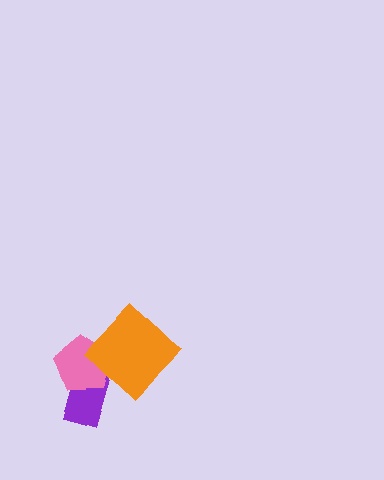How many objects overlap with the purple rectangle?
2 objects overlap with the purple rectangle.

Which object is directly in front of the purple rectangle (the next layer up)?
The pink pentagon is directly in front of the purple rectangle.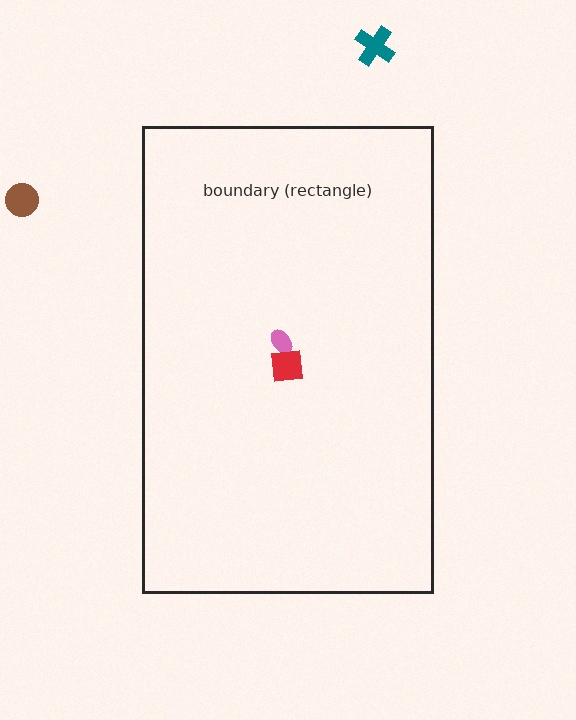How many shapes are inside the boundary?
2 inside, 2 outside.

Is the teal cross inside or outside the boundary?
Outside.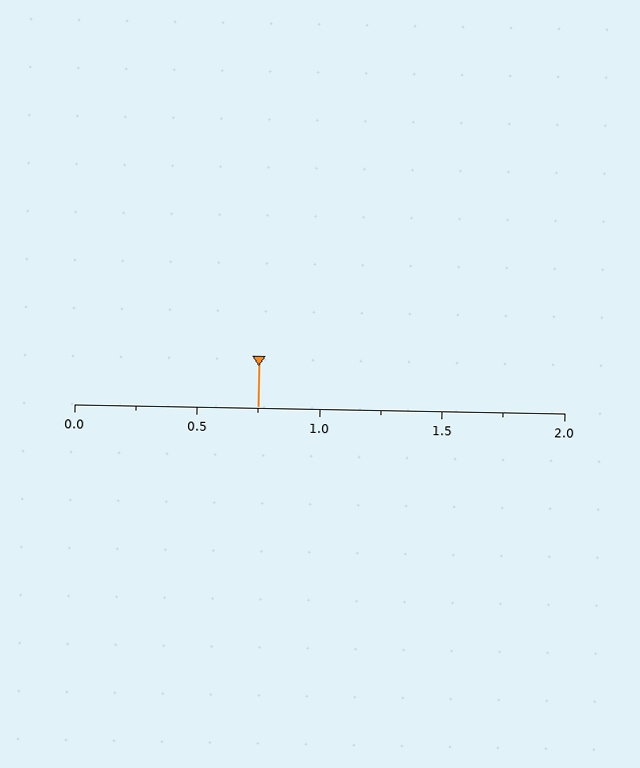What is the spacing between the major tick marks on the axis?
The major ticks are spaced 0.5 apart.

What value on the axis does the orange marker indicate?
The marker indicates approximately 0.75.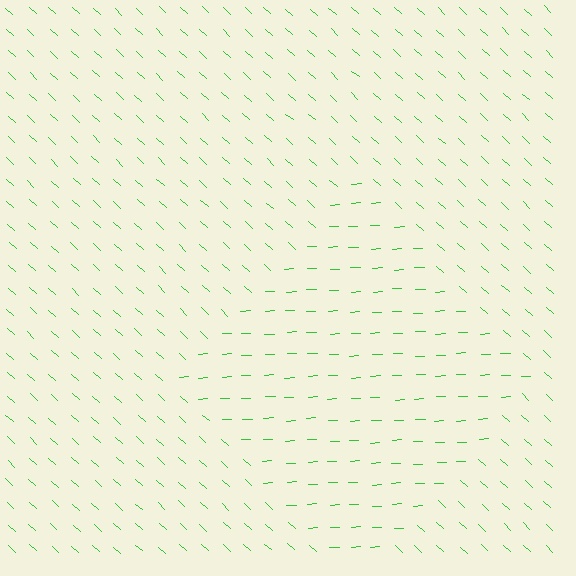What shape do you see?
I see a diamond.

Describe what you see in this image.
The image is filled with small green line segments. A diamond region in the image has lines oriented differently from the surrounding lines, creating a visible texture boundary.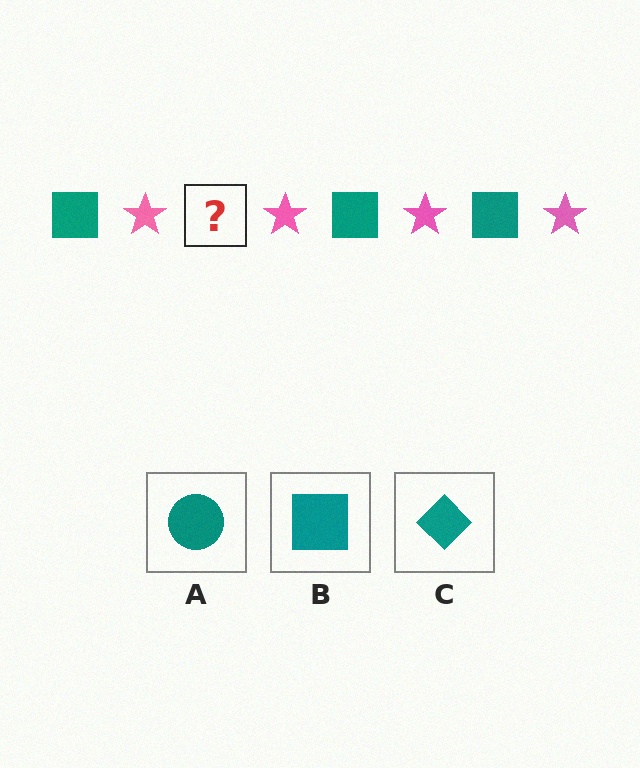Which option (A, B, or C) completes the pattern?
B.